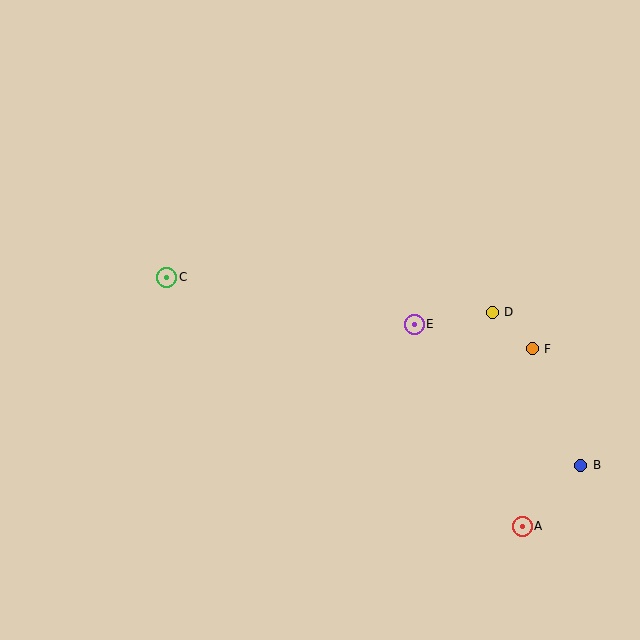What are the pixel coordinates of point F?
Point F is at (532, 349).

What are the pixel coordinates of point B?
Point B is at (581, 465).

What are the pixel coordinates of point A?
Point A is at (522, 526).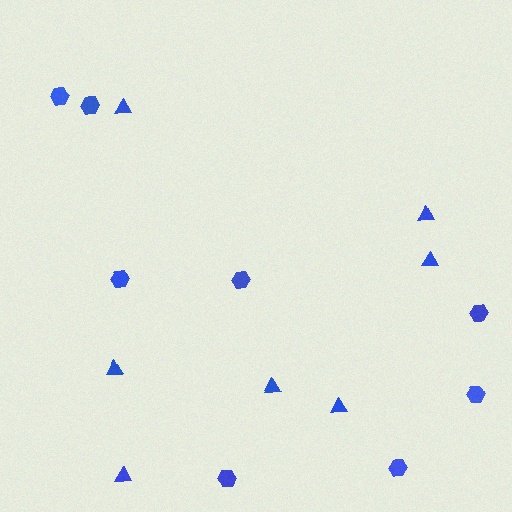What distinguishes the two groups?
There are 2 groups: one group of triangles (7) and one group of hexagons (8).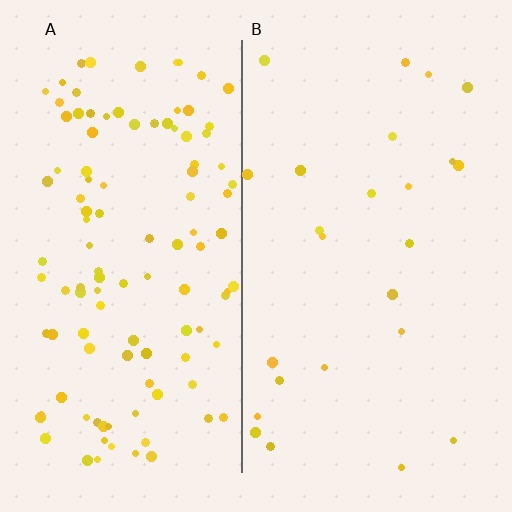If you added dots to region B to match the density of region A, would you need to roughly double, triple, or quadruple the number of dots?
Approximately quadruple.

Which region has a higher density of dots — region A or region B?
A (the left).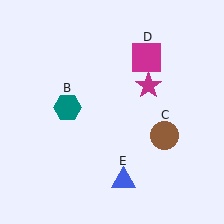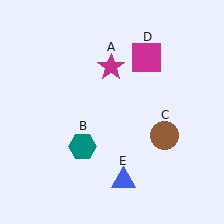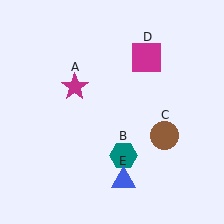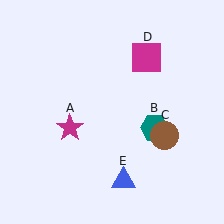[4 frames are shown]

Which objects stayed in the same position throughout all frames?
Brown circle (object C) and magenta square (object D) and blue triangle (object E) remained stationary.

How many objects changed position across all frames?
2 objects changed position: magenta star (object A), teal hexagon (object B).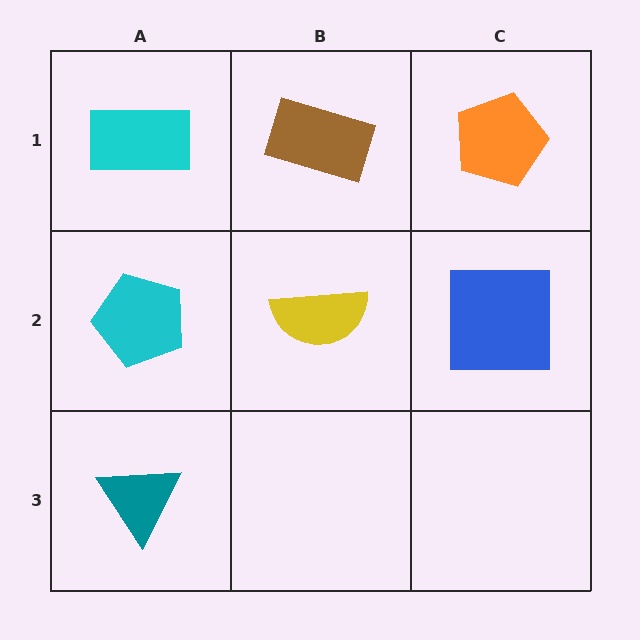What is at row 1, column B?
A brown rectangle.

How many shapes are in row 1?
3 shapes.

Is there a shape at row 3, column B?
No, that cell is empty.